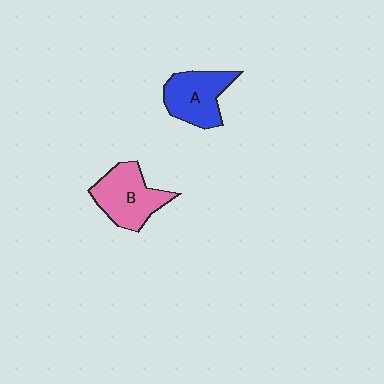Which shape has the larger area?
Shape B (pink).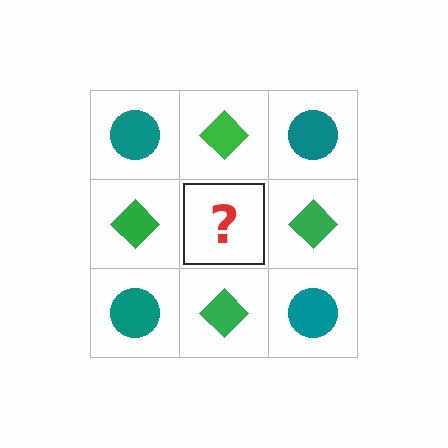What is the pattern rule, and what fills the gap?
The rule is that it alternates teal circle and green diamond in a checkerboard pattern. The gap should be filled with a teal circle.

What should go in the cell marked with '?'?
The missing cell should contain a teal circle.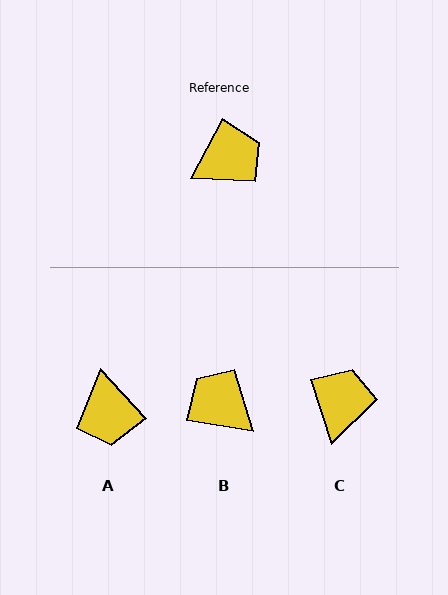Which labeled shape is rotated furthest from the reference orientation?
A, about 110 degrees away.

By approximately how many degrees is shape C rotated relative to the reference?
Approximately 46 degrees counter-clockwise.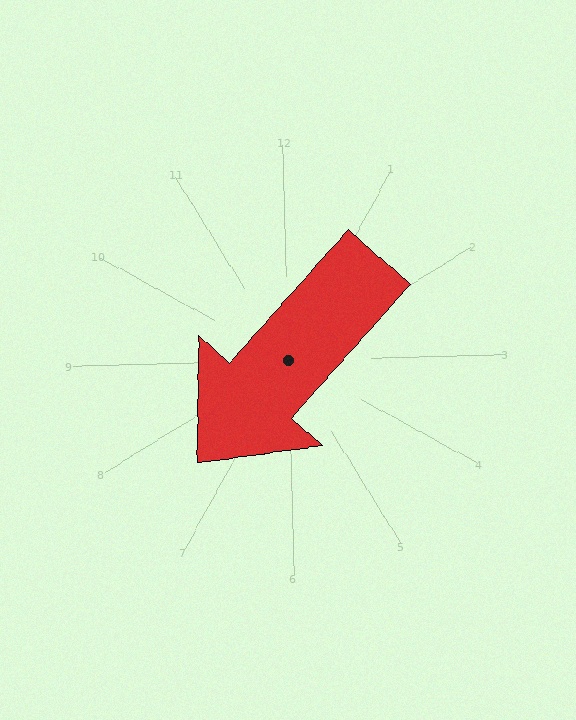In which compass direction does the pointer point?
Southwest.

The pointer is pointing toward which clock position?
Roughly 7 o'clock.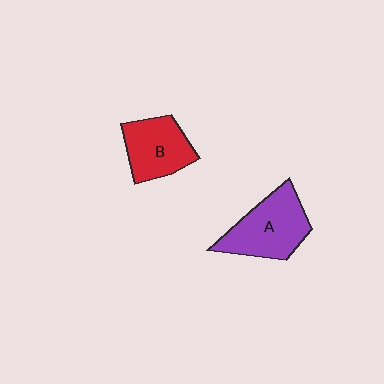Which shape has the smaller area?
Shape B (red).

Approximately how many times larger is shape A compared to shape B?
Approximately 1.2 times.